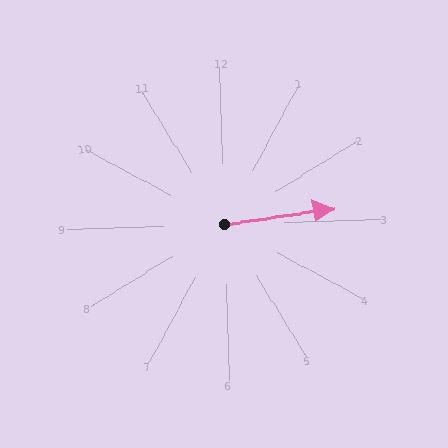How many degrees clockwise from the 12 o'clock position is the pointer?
Approximately 83 degrees.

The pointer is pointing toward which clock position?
Roughly 3 o'clock.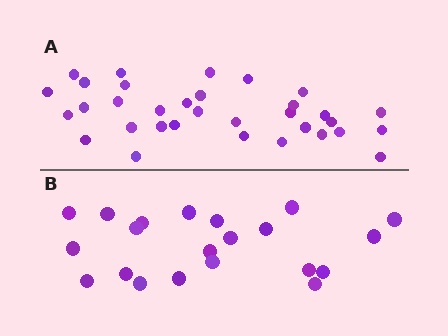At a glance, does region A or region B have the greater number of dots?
Region A (the top region) has more dots.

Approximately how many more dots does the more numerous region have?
Region A has roughly 12 or so more dots than region B.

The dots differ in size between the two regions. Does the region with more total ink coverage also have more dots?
No. Region B has more total ink coverage because its dots are larger, but region A actually contains more individual dots. Total area can be misleading — the number of items is what matters here.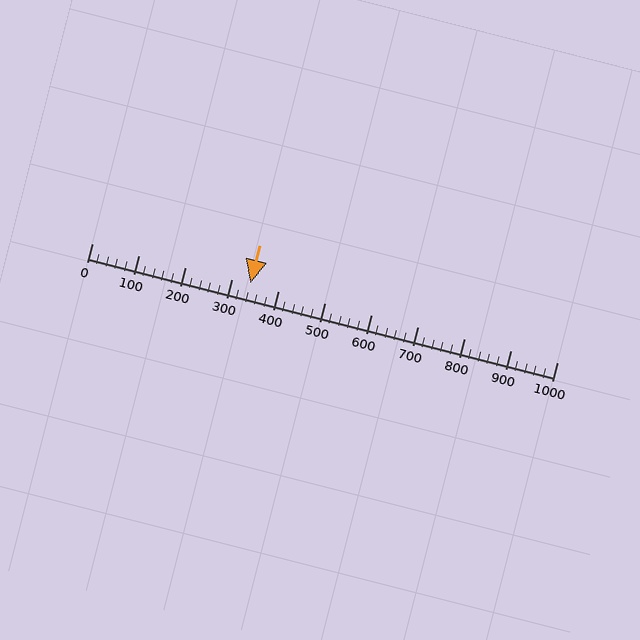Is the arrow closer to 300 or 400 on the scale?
The arrow is closer to 300.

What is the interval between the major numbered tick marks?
The major tick marks are spaced 100 units apart.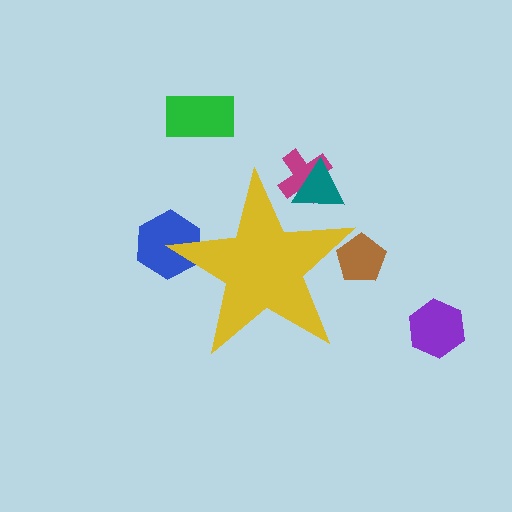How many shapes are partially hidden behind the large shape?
4 shapes are partially hidden.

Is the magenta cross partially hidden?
Yes, the magenta cross is partially hidden behind the yellow star.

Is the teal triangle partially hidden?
Yes, the teal triangle is partially hidden behind the yellow star.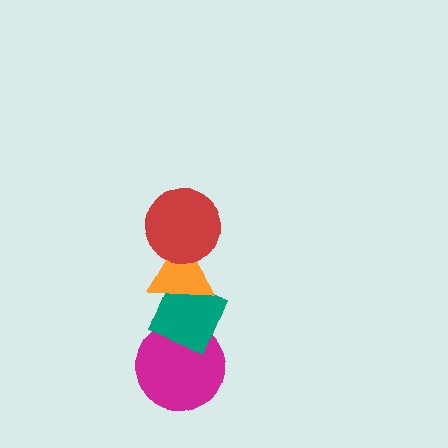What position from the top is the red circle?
The red circle is 1st from the top.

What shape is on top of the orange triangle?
The red circle is on top of the orange triangle.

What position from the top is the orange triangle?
The orange triangle is 2nd from the top.